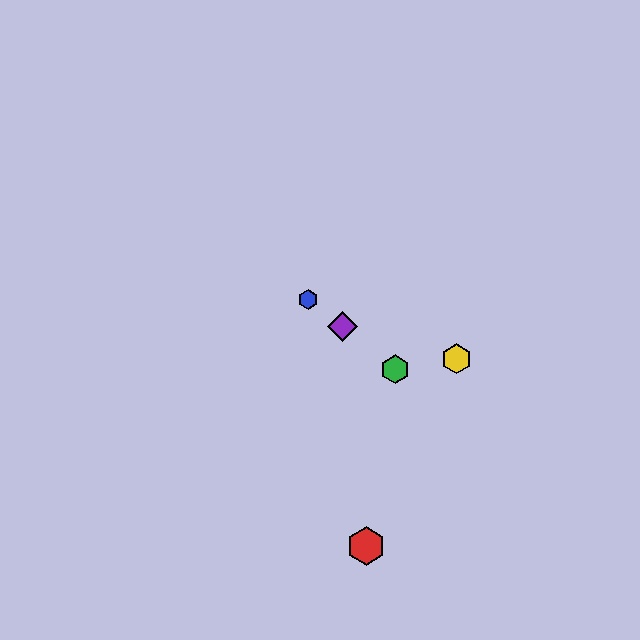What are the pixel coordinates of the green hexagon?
The green hexagon is at (395, 369).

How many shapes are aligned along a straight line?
3 shapes (the blue hexagon, the green hexagon, the purple diamond) are aligned along a straight line.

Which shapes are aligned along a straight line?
The blue hexagon, the green hexagon, the purple diamond are aligned along a straight line.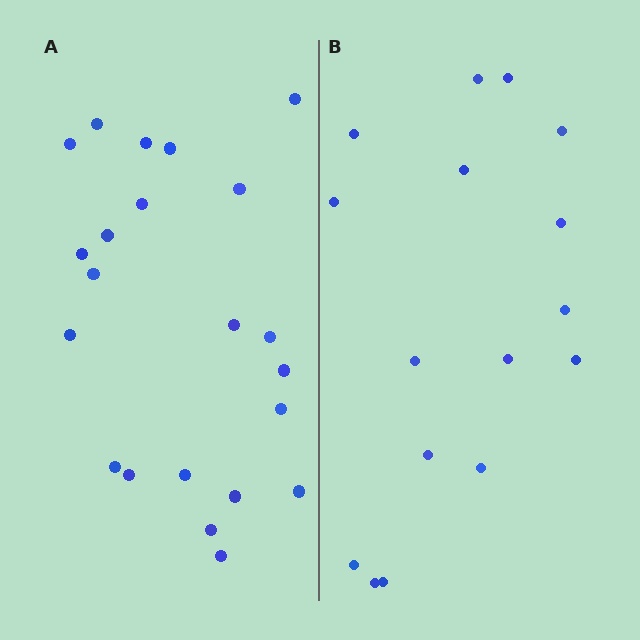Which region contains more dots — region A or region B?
Region A (the left region) has more dots.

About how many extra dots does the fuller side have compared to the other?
Region A has about 6 more dots than region B.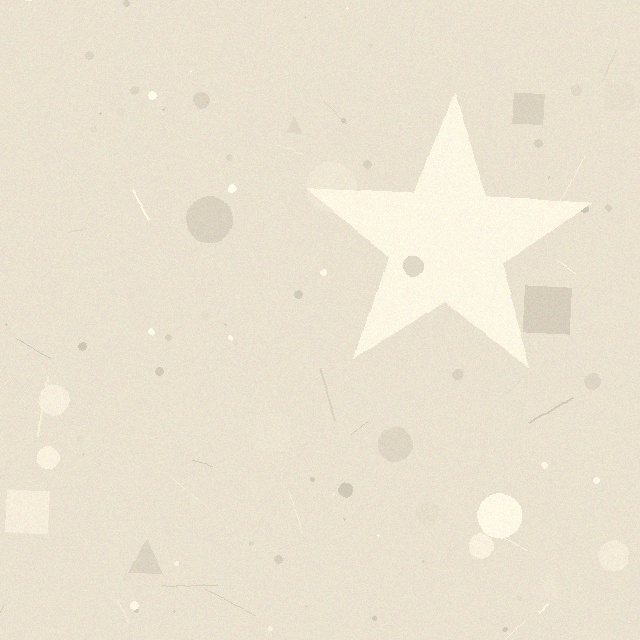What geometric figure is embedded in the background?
A star is embedded in the background.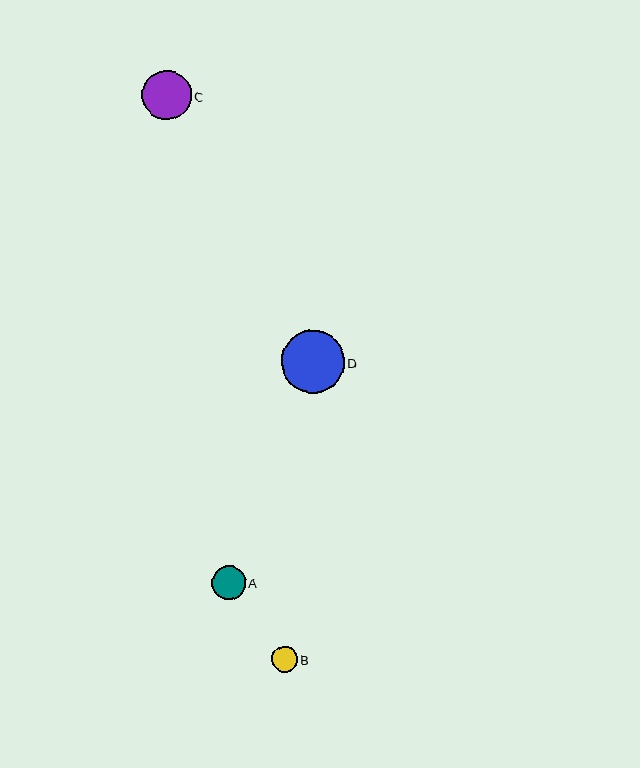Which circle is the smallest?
Circle B is the smallest with a size of approximately 26 pixels.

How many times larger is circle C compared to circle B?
Circle C is approximately 1.9 times the size of circle B.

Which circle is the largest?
Circle D is the largest with a size of approximately 63 pixels.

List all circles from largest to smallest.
From largest to smallest: D, C, A, B.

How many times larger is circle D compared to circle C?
Circle D is approximately 1.3 times the size of circle C.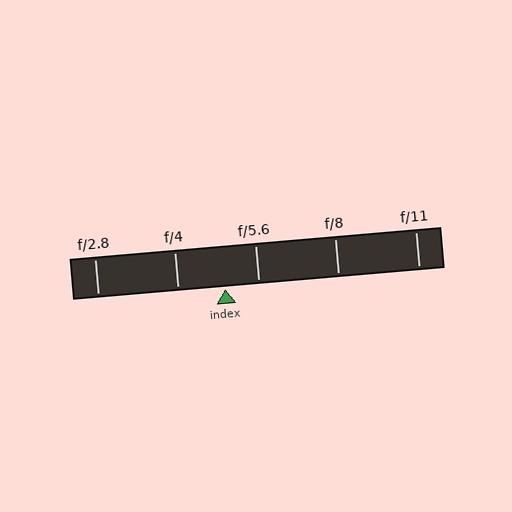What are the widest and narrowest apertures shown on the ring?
The widest aperture shown is f/2.8 and the narrowest is f/11.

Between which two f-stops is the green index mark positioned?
The index mark is between f/4 and f/5.6.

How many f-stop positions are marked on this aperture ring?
There are 5 f-stop positions marked.